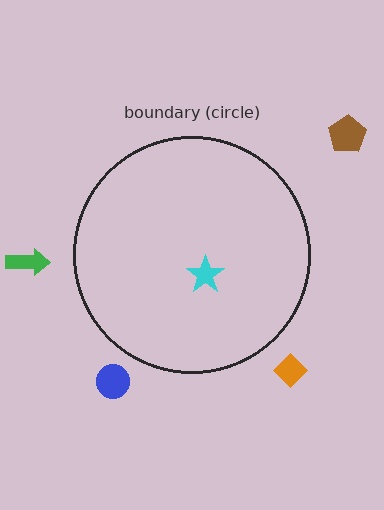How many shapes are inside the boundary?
1 inside, 4 outside.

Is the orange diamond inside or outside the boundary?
Outside.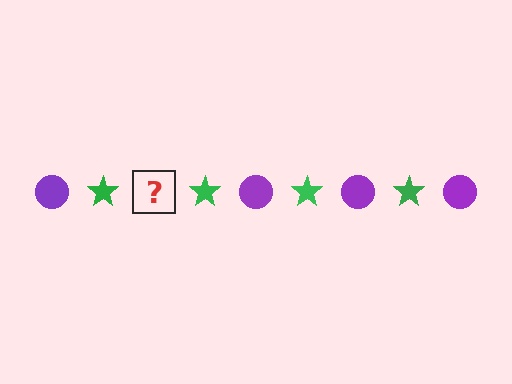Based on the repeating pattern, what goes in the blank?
The blank should be a purple circle.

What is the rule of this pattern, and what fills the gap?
The rule is that the pattern alternates between purple circle and green star. The gap should be filled with a purple circle.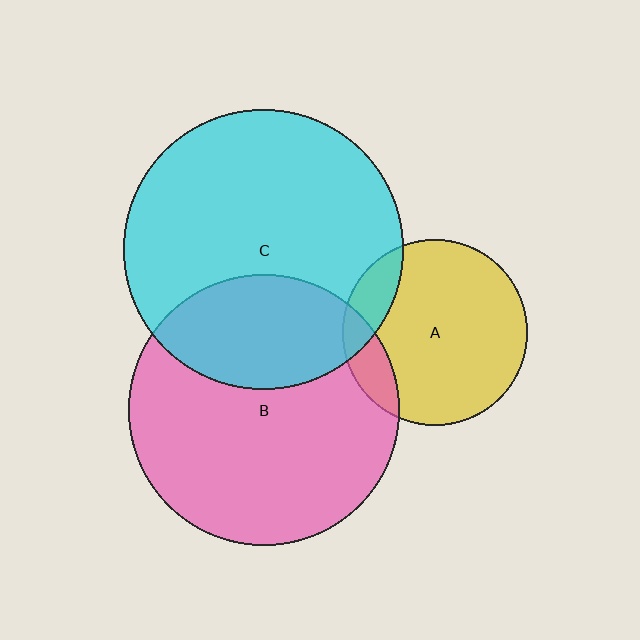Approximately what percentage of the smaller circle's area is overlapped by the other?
Approximately 15%.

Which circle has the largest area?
Circle C (cyan).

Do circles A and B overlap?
Yes.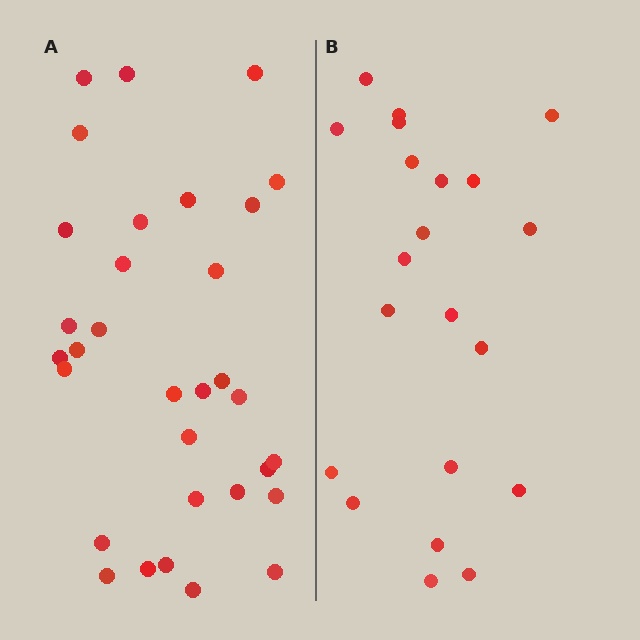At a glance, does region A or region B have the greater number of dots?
Region A (the left region) has more dots.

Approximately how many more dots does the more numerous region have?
Region A has roughly 12 or so more dots than region B.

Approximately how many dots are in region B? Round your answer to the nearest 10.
About 20 dots. (The exact count is 21, which rounds to 20.)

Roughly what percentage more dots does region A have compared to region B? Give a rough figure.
About 50% more.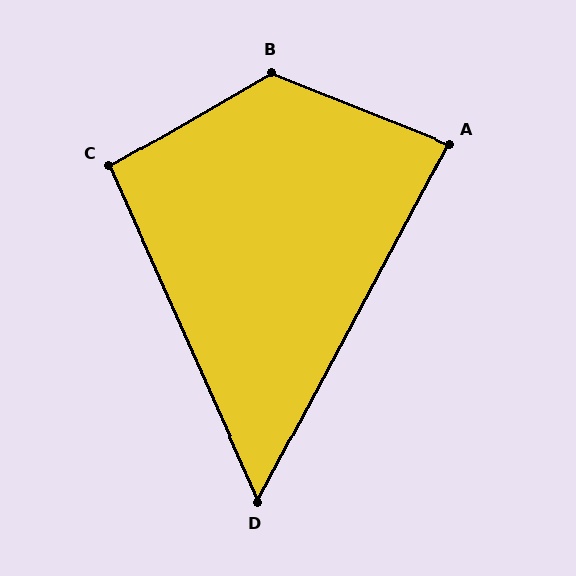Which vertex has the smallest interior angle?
D, at approximately 52 degrees.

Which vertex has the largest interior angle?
B, at approximately 128 degrees.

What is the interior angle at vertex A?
Approximately 84 degrees (acute).